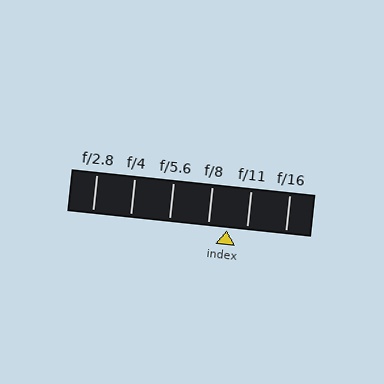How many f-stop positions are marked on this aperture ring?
There are 6 f-stop positions marked.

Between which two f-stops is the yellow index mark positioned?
The index mark is between f/8 and f/11.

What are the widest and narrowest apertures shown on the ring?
The widest aperture shown is f/2.8 and the narrowest is f/16.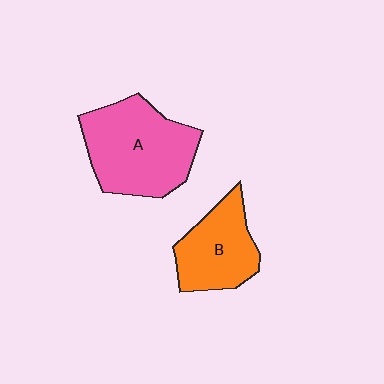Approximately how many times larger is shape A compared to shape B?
Approximately 1.5 times.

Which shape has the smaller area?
Shape B (orange).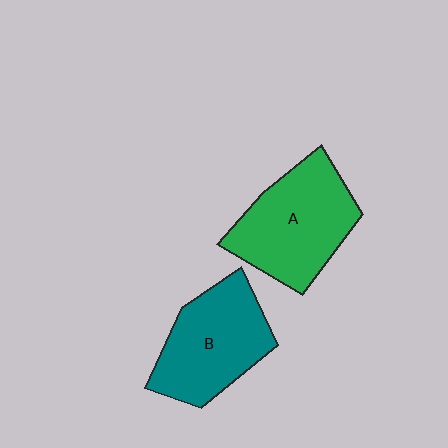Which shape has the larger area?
Shape A (green).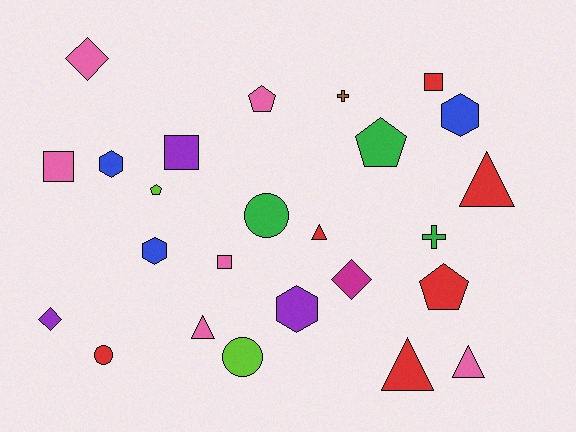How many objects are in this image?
There are 25 objects.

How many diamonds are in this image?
There are 3 diamonds.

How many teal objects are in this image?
There are no teal objects.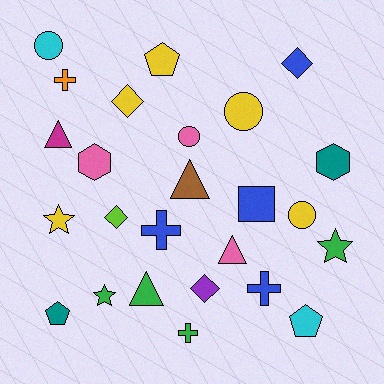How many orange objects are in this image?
There is 1 orange object.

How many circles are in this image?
There are 4 circles.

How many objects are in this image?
There are 25 objects.